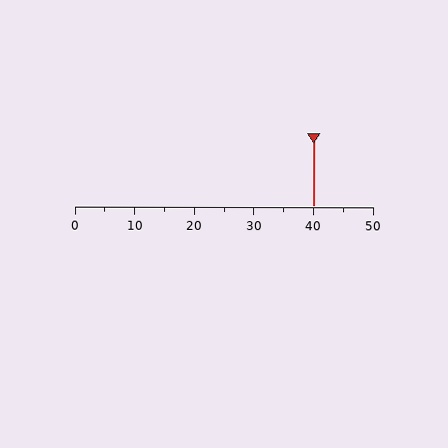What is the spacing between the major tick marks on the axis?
The major ticks are spaced 10 apart.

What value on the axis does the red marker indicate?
The marker indicates approximately 40.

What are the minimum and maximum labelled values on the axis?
The axis runs from 0 to 50.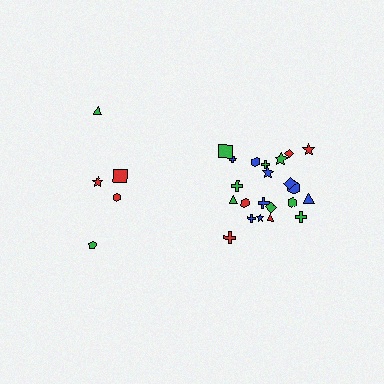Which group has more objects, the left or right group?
The right group.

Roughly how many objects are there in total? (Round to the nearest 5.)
Roughly 25 objects in total.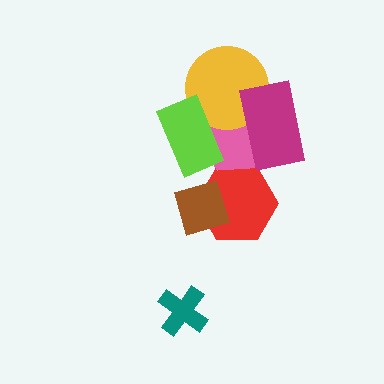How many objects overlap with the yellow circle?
3 objects overlap with the yellow circle.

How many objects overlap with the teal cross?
0 objects overlap with the teal cross.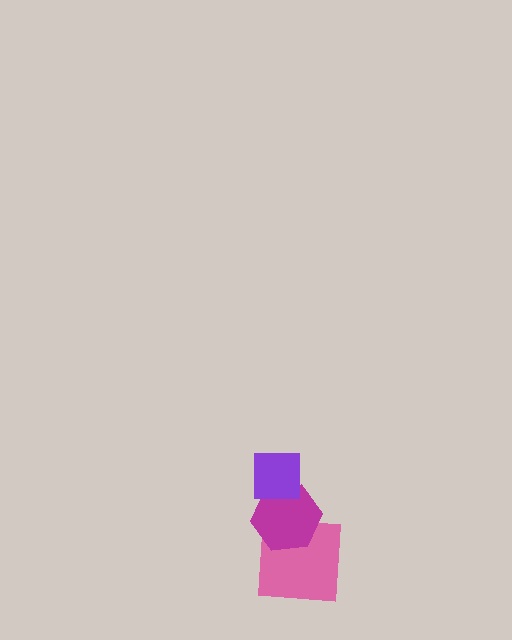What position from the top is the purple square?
The purple square is 1st from the top.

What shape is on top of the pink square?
The magenta hexagon is on top of the pink square.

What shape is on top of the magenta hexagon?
The purple square is on top of the magenta hexagon.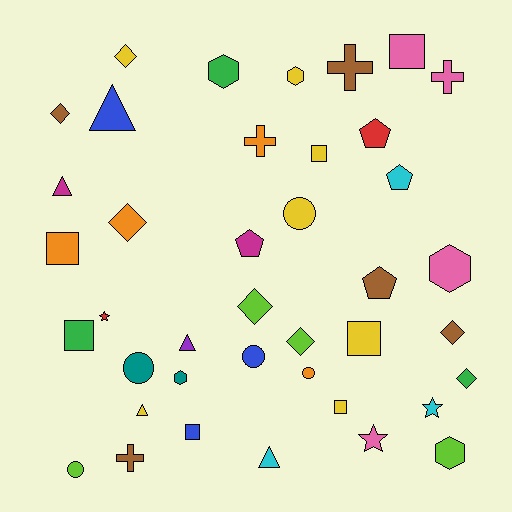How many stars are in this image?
There are 3 stars.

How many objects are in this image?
There are 40 objects.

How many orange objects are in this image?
There are 4 orange objects.